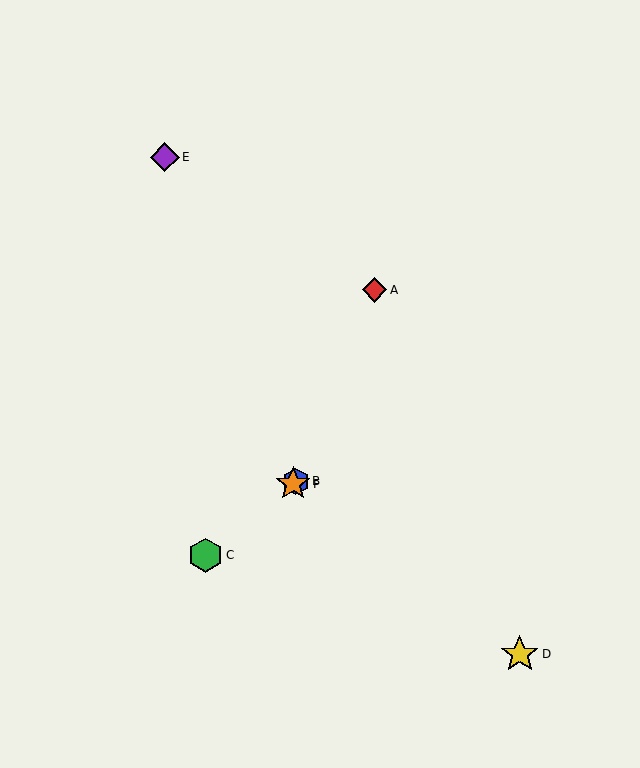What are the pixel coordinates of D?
Object D is at (520, 654).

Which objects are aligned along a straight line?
Objects B, C, F are aligned along a straight line.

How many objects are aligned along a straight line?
3 objects (B, C, F) are aligned along a straight line.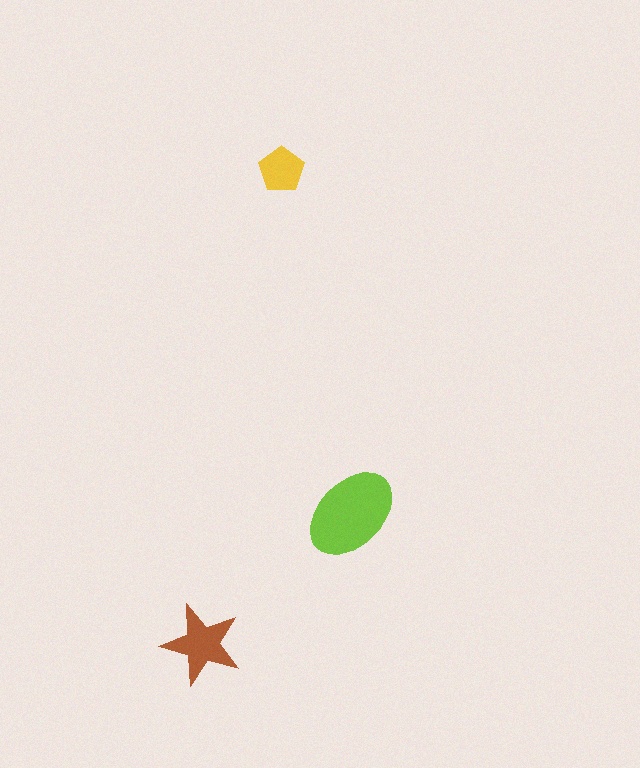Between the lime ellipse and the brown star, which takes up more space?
The lime ellipse.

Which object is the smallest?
The yellow pentagon.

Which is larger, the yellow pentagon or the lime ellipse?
The lime ellipse.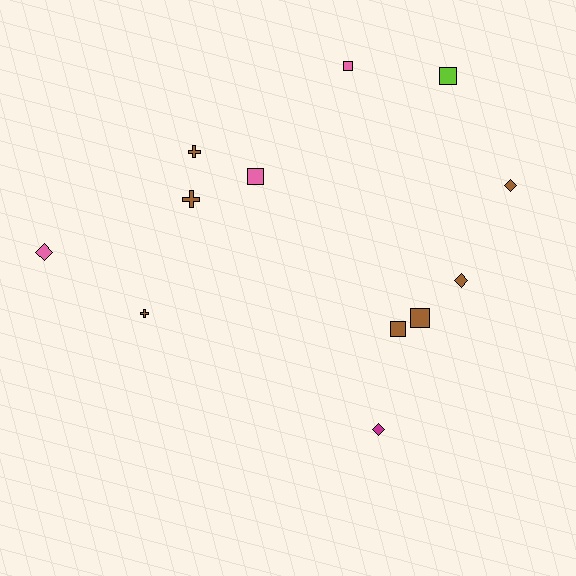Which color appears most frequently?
Brown, with 7 objects.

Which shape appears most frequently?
Square, with 5 objects.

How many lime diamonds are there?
There are no lime diamonds.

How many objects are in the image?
There are 12 objects.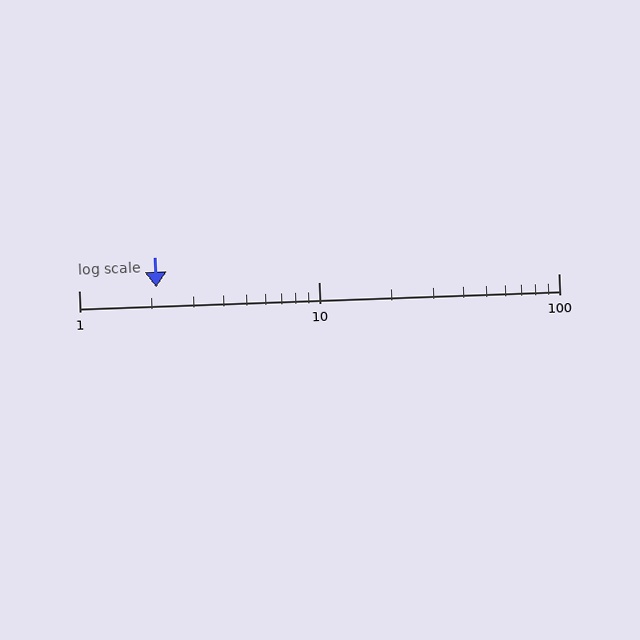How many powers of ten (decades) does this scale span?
The scale spans 2 decades, from 1 to 100.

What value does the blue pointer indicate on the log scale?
The pointer indicates approximately 2.1.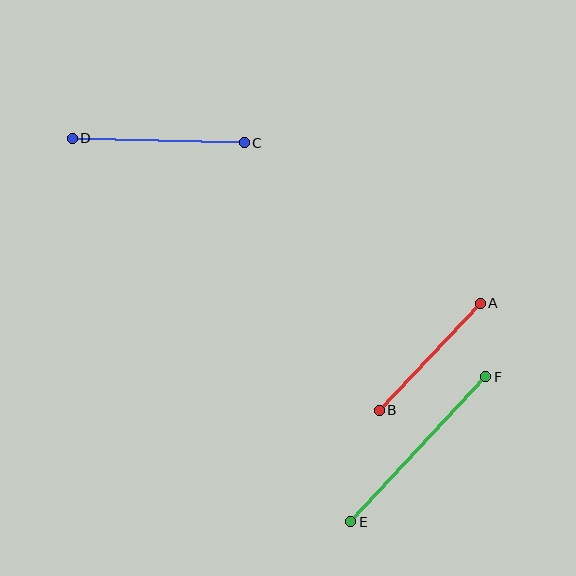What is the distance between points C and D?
The distance is approximately 172 pixels.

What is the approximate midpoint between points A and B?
The midpoint is at approximately (430, 357) pixels.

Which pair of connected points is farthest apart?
Points E and F are farthest apart.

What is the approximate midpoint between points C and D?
The midpoint is at approximately (158, 140) pixels.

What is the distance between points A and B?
The distance is approximately 147 pixels.